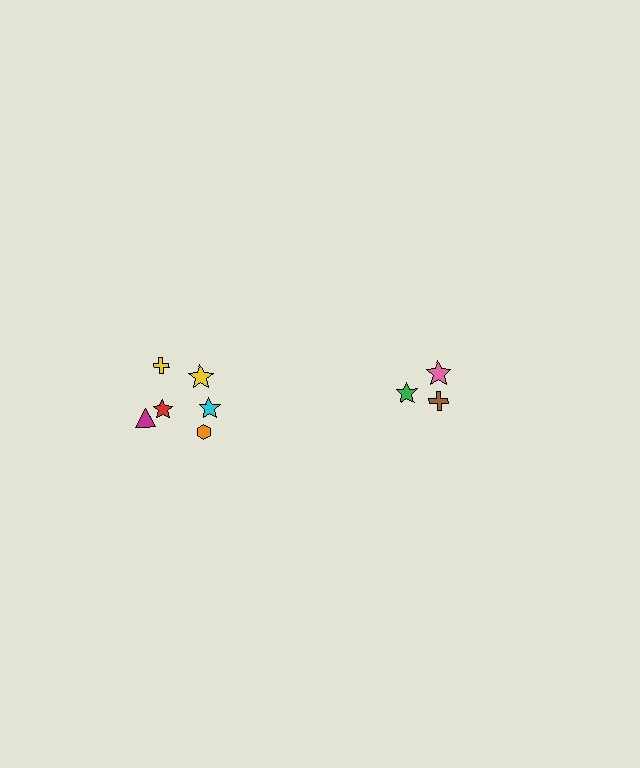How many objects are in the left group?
There are 6 objects.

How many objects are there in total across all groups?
There are 9 objects.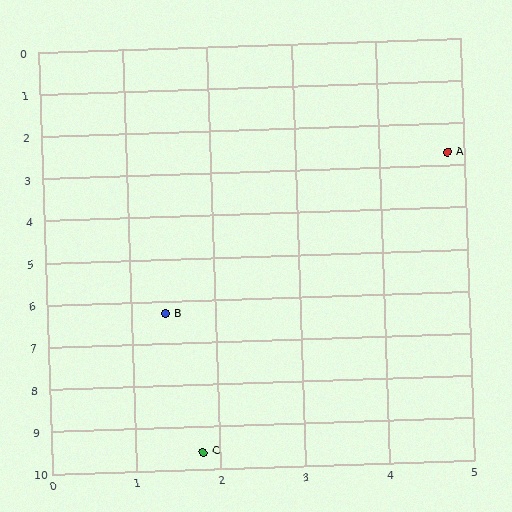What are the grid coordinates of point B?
Point B is at approximately (1.4, 6.3).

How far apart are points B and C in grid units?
Points B and C are about 3.3 grid units apart.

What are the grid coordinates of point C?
Point C is at approximately (1.8, 9.6).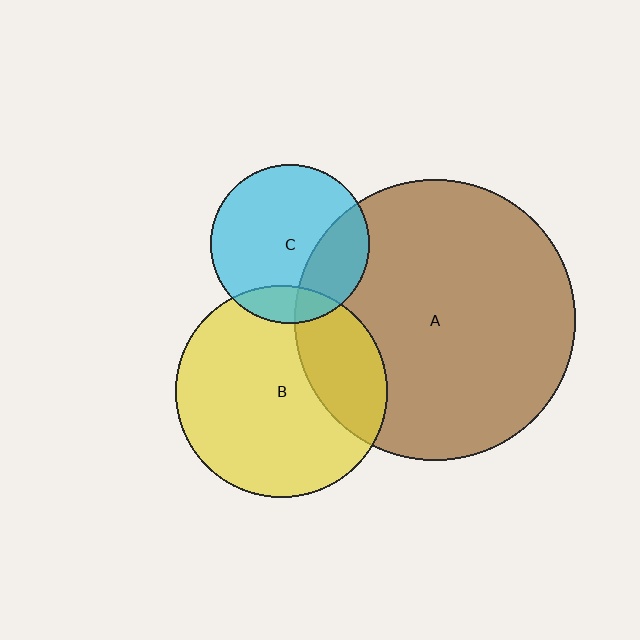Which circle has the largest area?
Circle A (brown).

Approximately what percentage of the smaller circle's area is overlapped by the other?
Approximately 15%.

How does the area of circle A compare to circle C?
Approximately 3.1 times.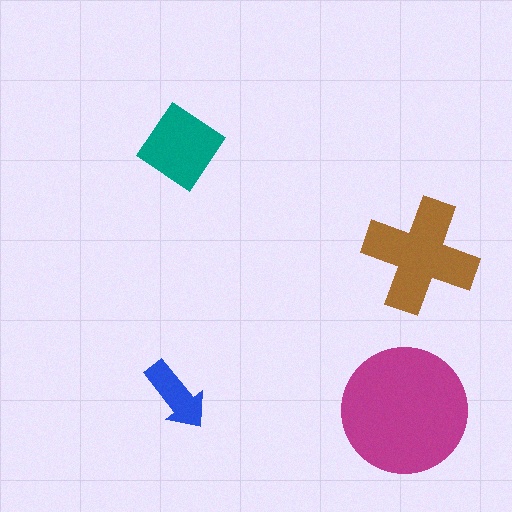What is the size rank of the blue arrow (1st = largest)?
4th.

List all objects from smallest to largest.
The blue arrow, the teal diamond, the brown cross, the magenta circle.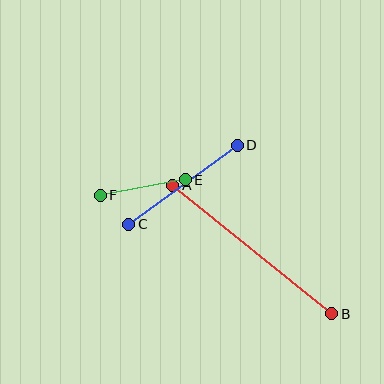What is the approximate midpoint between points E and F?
The midpoint is at approximately (143, 187) pixels.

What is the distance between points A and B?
The distance is approximately 205 pixels.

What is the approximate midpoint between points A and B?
The midpoint is at approximately (252, 250) pixels.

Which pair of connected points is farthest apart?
Points A and B are farthest apart.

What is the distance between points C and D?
The distance is approximately 134 pixels.